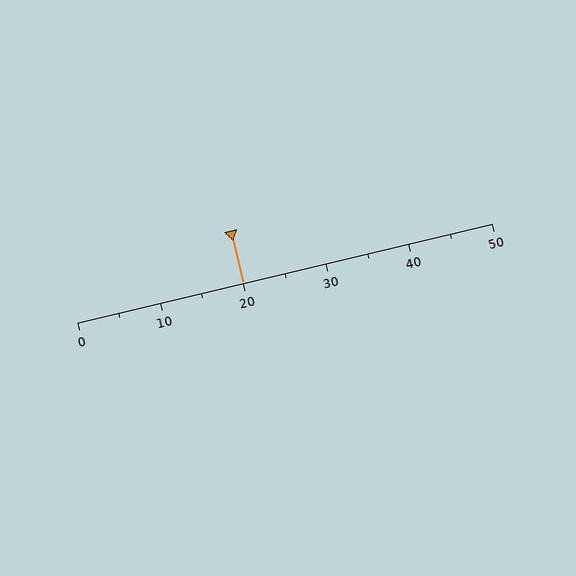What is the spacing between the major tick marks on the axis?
The major ticks are spaced 10 apart.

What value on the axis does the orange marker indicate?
The marker indicates approximately 20.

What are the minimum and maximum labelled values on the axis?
The axis runs from 0 to 50.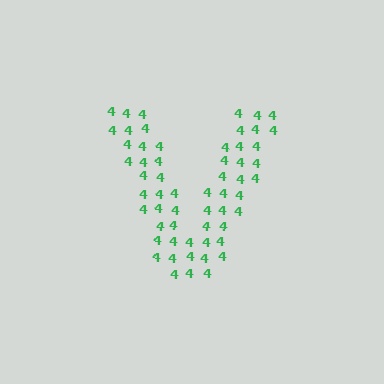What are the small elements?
The small elements are digit 4's.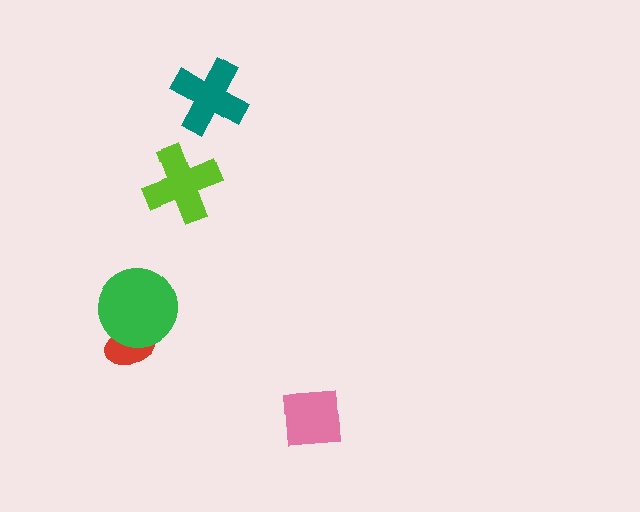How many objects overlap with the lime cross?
0 objects overlap with the lime cross.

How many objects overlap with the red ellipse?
1 object overlaps with the red ellipse.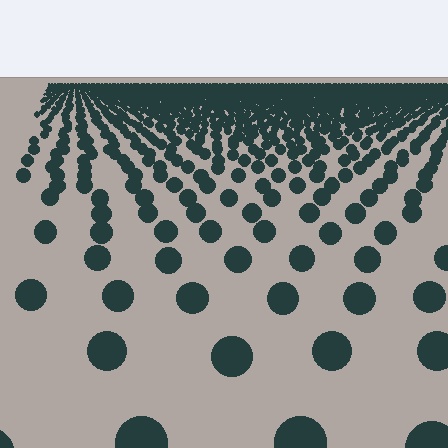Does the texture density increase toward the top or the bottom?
Density increases toward the top.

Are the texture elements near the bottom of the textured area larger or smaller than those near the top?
Larger. Near the bottom, elements are closer to the viewer and appear at a bigger on-screen size.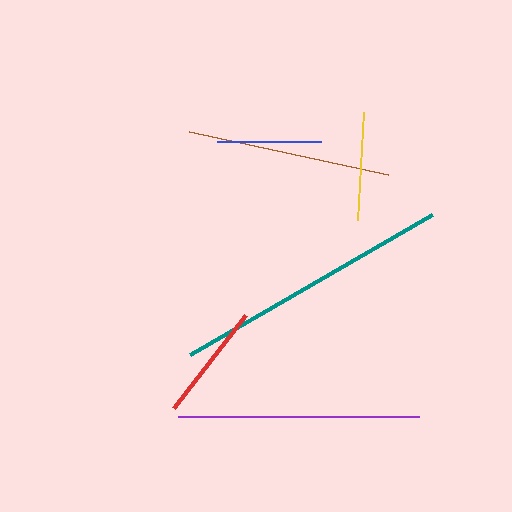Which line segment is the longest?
The teal line is the longest at approximately 280 pixels.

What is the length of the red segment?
The red segment is approximately 118 pixels long.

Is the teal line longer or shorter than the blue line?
The teal line is longer than the blue line.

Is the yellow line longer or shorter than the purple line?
The purple line is longer than the yellow line.